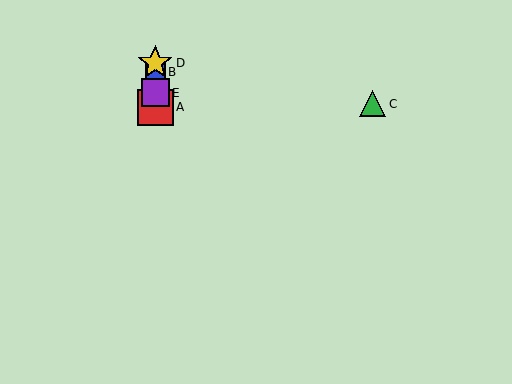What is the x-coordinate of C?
Object C is at x≈372.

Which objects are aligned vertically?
Objects A, B, D, E are aligned vertically.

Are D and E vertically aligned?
Yes, both are at x≈155.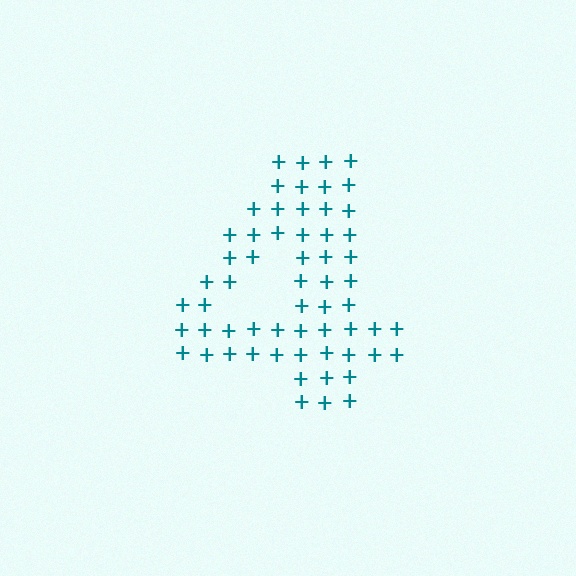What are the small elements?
The small elements are plus signs.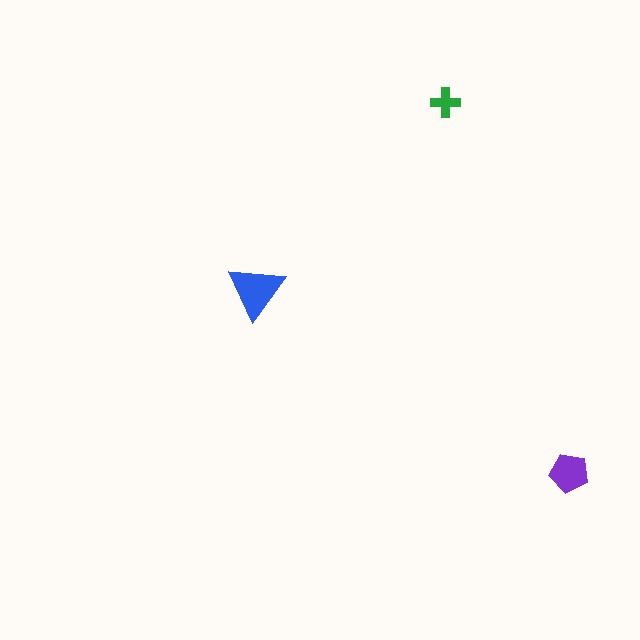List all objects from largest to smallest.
The blue triangle, the purple pentagon, the green cross.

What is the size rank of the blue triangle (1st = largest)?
1st.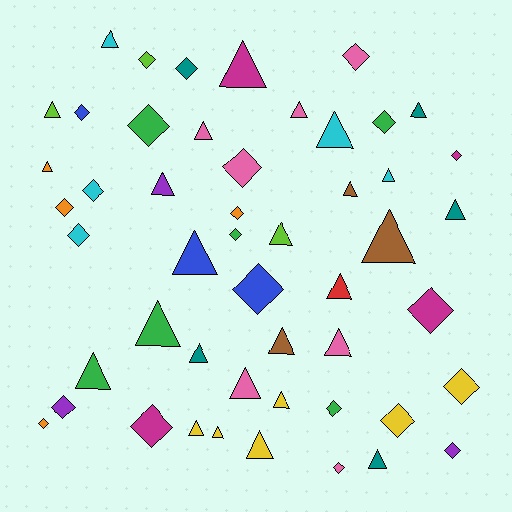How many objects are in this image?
There are 50 objects.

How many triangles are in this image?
There are 27 triangles.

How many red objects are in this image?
There is 1 red object.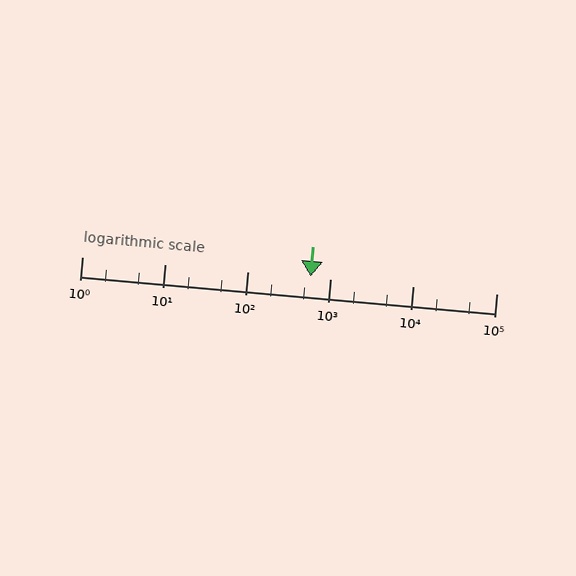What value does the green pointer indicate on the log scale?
The pointer indicates approximately 580.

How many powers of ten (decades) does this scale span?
The scale spans 5 decades, from 1 to 100000.